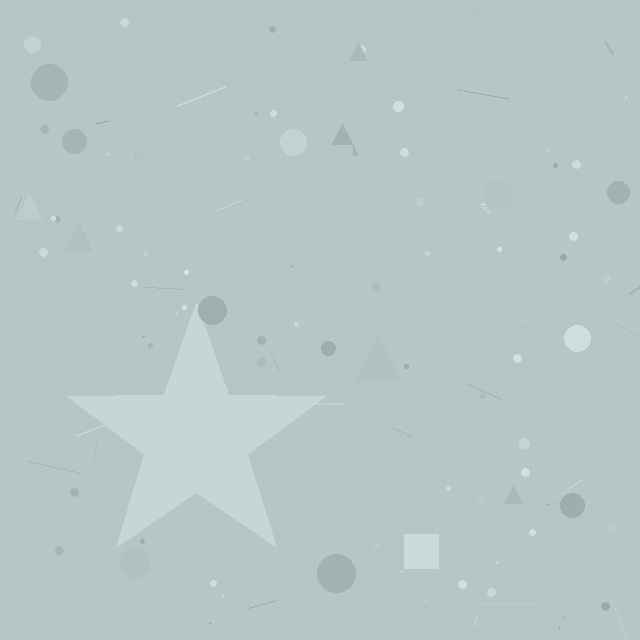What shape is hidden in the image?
A star is hidden in the image.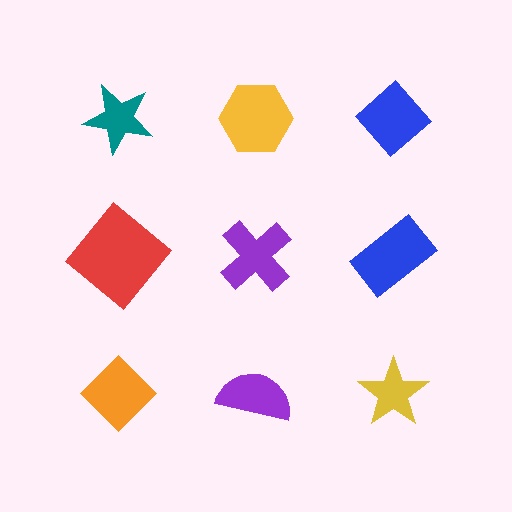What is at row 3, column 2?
A purple semicircle.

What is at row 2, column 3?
A blue rectangle.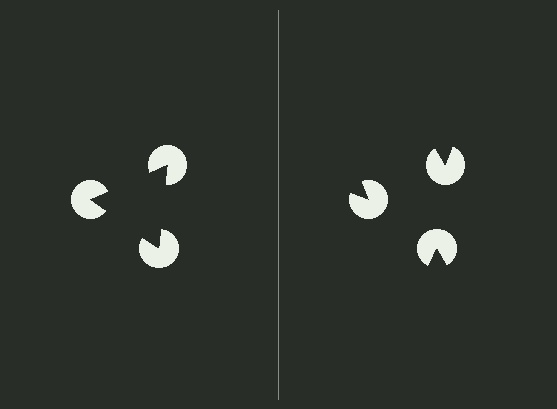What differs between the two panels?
The pac-man discs are positioned identically on both sides; only the wedge orientations differ. On the left they align to a triangle; on the right they are misaligned.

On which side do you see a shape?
An illusory triangle appears on the left side. On the right side the wedge cuts are rotated, so no coherent shape forms.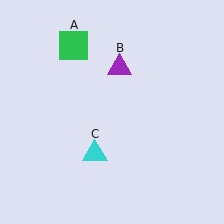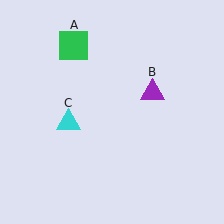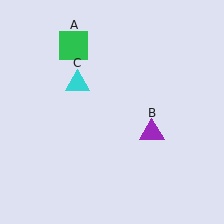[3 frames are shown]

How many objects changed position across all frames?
2 objects changed position: purple triangle (object B), cyan triangle (object C).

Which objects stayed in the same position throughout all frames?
Green square (object A) remained stationary.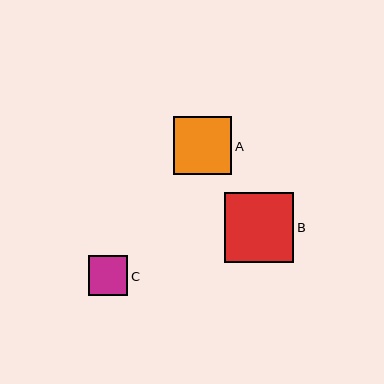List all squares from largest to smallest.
From largest to smallest: B, A, C.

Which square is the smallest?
Square C is the smallest with a size of approximately 39 pixels.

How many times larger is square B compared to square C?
Square B is approximately 1.8 times the size of square C.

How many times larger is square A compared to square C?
Square A is approximately 1.5 times the size of square C.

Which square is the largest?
Square B is the largest with a size of approximately 70 pixels.